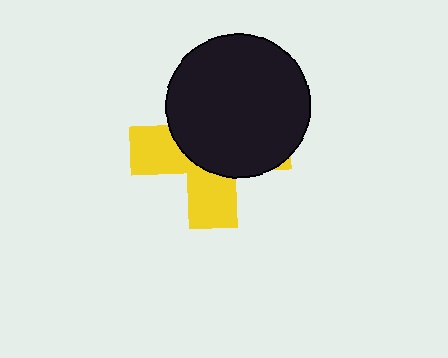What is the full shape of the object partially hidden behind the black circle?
The partially hidden object is a yellow cross.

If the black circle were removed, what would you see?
You would see the complete yellow cross.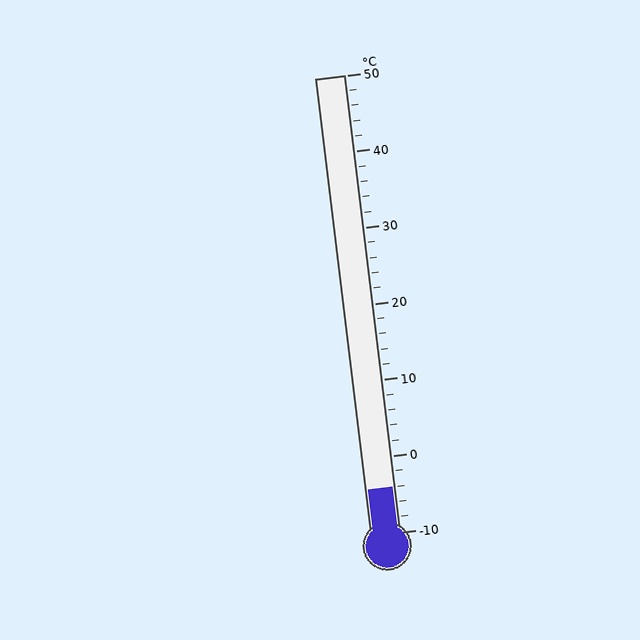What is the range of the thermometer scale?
The thermometer scale ranges from -10°C to 50°C.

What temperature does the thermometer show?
The thermometer shows approximately -4°C.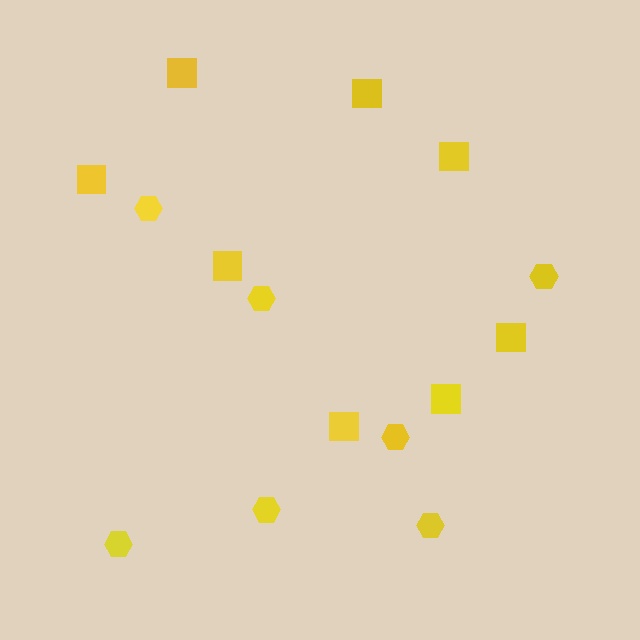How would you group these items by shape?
There are 2 groups: one group of hexagons (7) and one group of squares (8).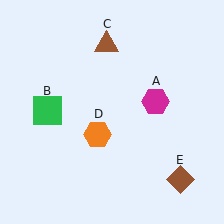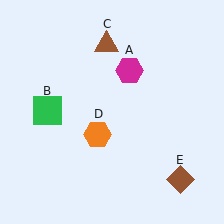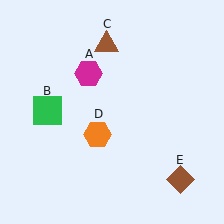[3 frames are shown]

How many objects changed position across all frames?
1 object changed position: magenta hexagon (object A).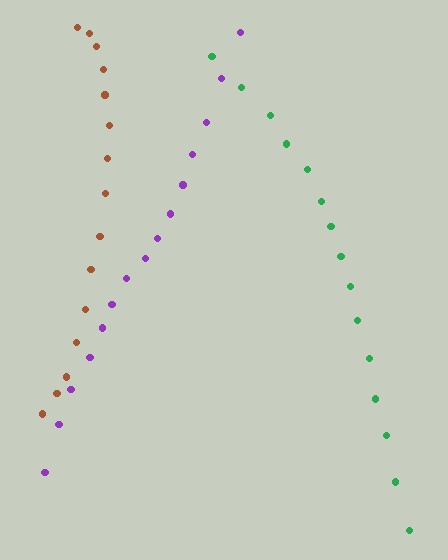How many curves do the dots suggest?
There are 3 distinct paths.